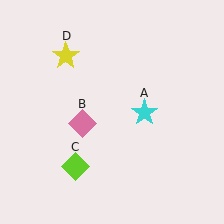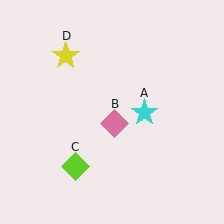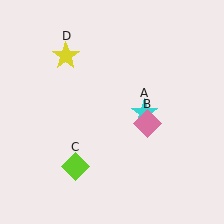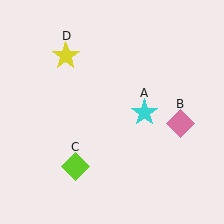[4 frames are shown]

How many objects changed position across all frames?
1 object changed position: pink diamond (object B).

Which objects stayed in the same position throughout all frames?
Cyan star (object A) and lime diamond (object C) and yellow star (object D) remained stationary.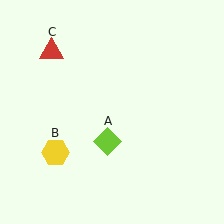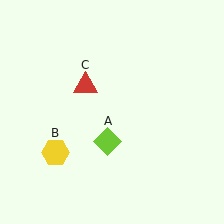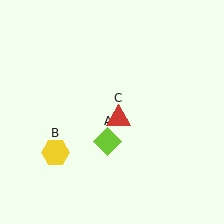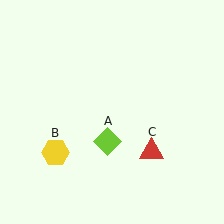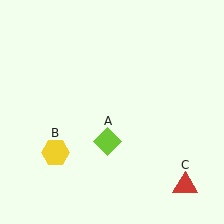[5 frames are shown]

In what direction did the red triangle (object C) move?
The red triangle (object C) moved down and to the right.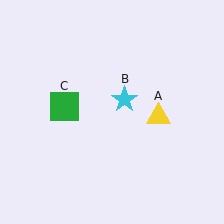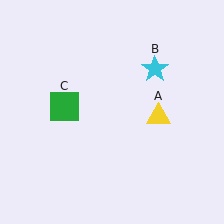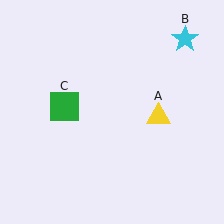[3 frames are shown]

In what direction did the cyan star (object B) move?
The cyan star (object B) moved up and to the right.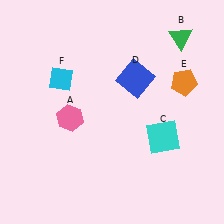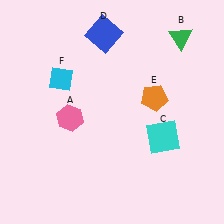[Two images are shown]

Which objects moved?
The objects that moved are: the blue square (D), the orange pentagon (E).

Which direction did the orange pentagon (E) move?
The orange pentagon (E) moved left.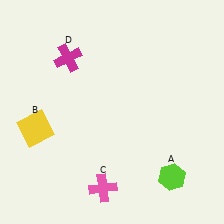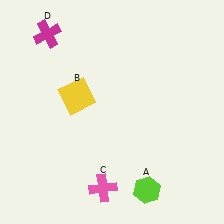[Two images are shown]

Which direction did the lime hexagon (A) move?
The lime hexagon (A) moved left.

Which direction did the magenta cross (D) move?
The magenta cross (D) moved up.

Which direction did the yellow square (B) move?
The yellow square (B) moved right.